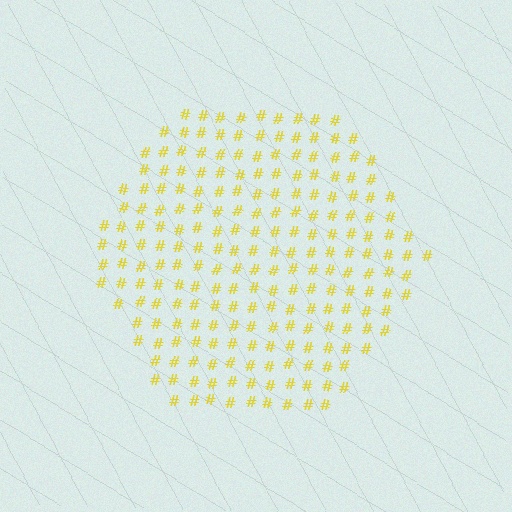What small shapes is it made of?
It is made of small hash symbols.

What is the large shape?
The large shape is a hexagon.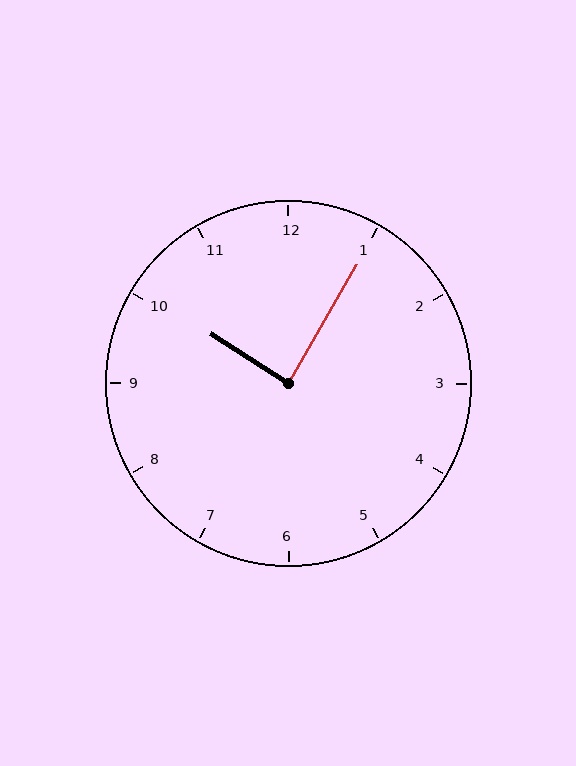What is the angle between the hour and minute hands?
Approximately 88 degrees.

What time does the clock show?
10:05.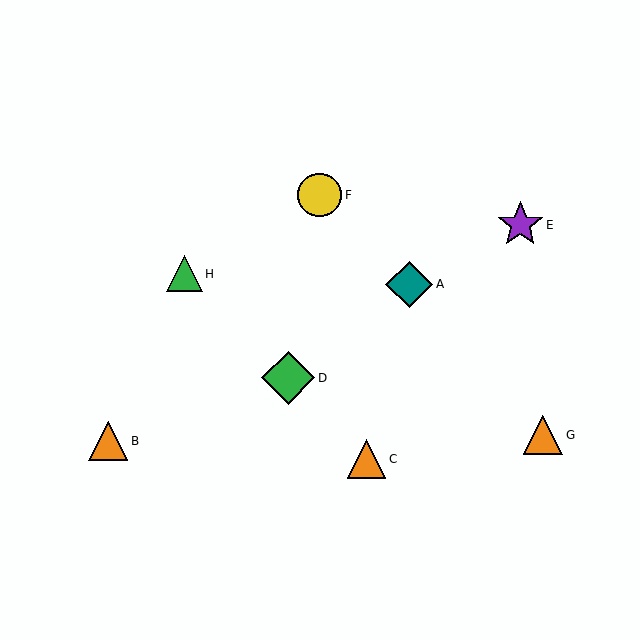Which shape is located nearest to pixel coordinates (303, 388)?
The green diamond (labeled D) at (288, 378) is nearest to that location.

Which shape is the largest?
The green diamond (labeled D) is the largest.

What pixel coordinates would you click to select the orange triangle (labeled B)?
Click at (108, 441) to select the orange triangle B.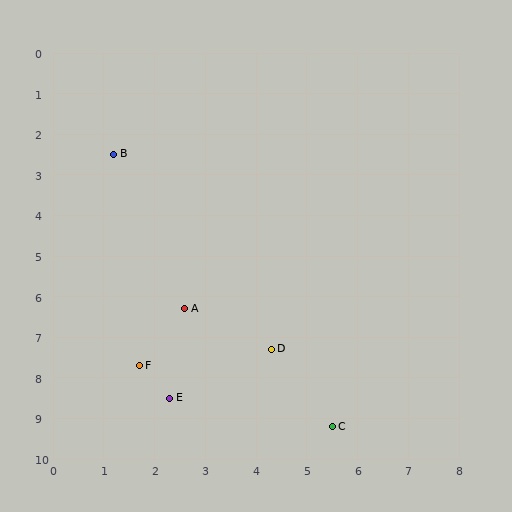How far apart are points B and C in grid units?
Points B and C are about 8.0 grid units apart.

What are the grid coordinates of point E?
Point E is at approximately (2.3, 8.5).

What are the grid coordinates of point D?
Point D is at approximately (4.3, 7.3).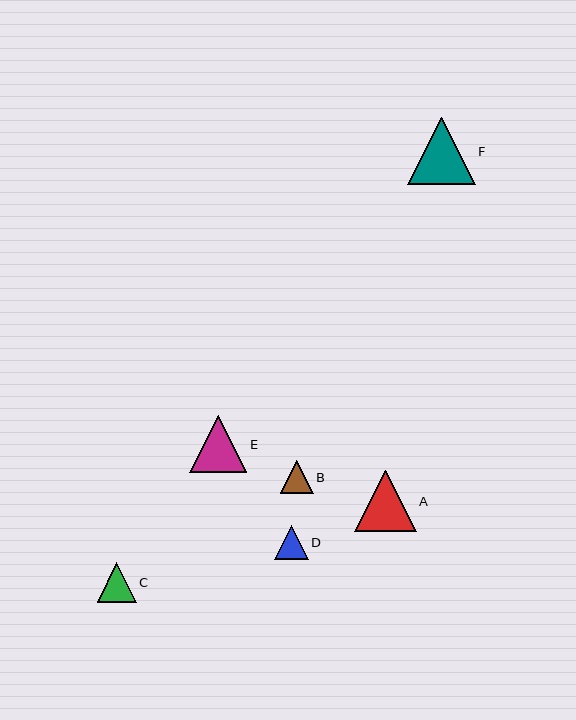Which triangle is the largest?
Triangle F is the largest with a size of approximately 67 pixels.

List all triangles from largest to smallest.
From largest to smallest: F, A, E, C, D, B.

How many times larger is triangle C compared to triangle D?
Triangle C is approximately 1.2 times the size of triangle D.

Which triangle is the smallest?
Triangle B is the smallest with a size of approximately 33 pixels.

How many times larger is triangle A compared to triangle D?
Triangle A is approximately 1.8 times the size of triangle D.